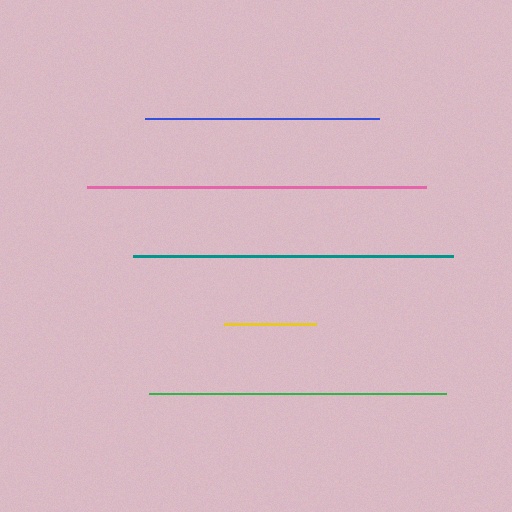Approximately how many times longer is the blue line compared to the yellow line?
The blue line is approximately 2.5 times the length of the yellow line.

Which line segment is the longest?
The pink line is the longest at approximately 339 pixels.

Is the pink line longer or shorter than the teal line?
The pink line is longer than the teal line.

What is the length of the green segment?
The green segment is approximately 297 pixels long.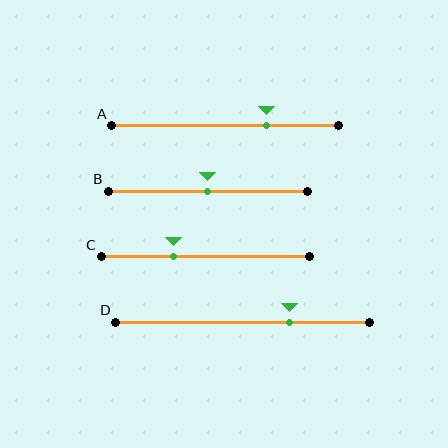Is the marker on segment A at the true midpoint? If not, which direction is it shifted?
No, the marker on segment A is shifted to the right by about 18% of the segment length.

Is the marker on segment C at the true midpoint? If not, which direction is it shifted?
No, the marker on segment C is shifted to the left by about 15% of the segment length.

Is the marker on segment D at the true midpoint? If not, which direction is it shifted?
No, the marker on segment D is shifted to the right by about 18% of the segment length.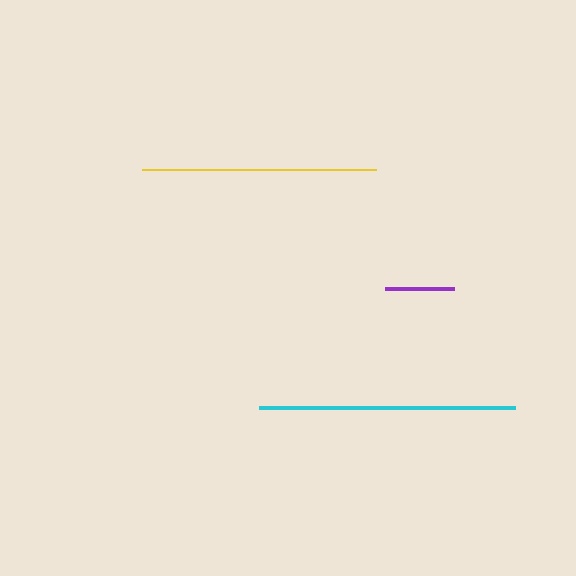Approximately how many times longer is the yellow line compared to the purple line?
The yellow line is approximately 3.4 times the length of the purple line.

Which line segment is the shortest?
The purple line is the shortest at approximately 68 pixels.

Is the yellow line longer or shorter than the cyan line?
The cyan line is longer than the yellow line.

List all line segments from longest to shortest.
From longest to shortest: cyan, yellow, purple.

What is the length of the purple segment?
The purple segment is approximately 68 pixels long.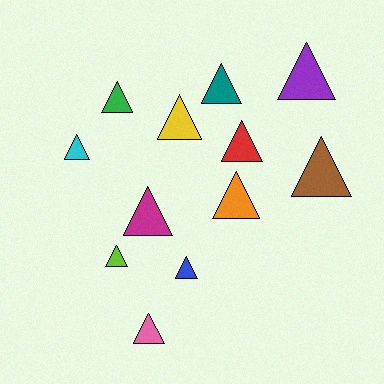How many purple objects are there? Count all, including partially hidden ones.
There is 1 purple object.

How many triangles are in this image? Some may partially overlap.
There are 12 triangles.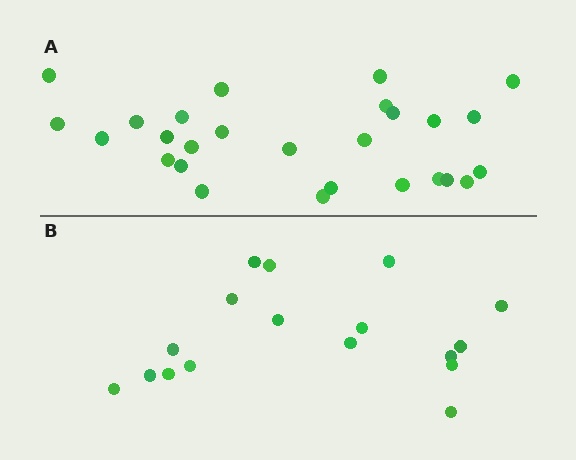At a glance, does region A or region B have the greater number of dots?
Region A (the top region) has more dots.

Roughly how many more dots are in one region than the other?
Region A has roughly 10 or so more dots than region B.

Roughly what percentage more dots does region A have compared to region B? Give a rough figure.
About 60% more.